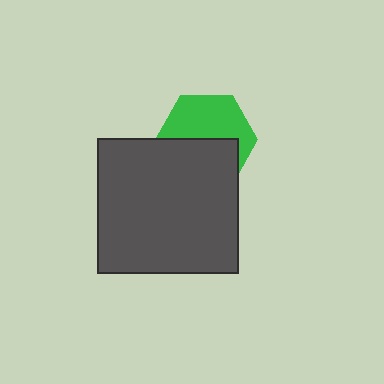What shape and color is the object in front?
The object in front is a dark gray rectangle.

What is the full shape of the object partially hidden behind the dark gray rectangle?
The partially hidden object is a green hexagon.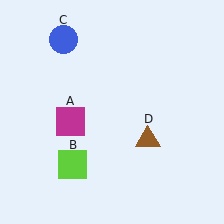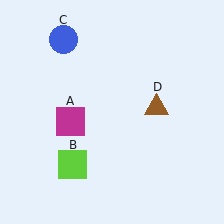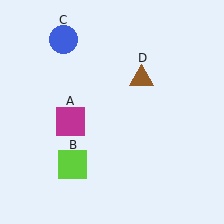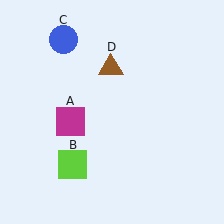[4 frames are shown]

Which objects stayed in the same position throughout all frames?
Magenta square (object A) and lime square (object B) and blue circle (object C) remained stationary.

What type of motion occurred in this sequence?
The brown triangle (object D) rotated counterclockwise around the center of the scene.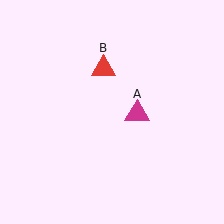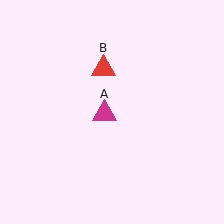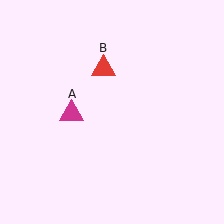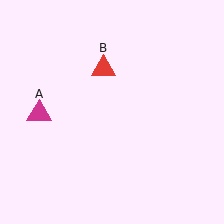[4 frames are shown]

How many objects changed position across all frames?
1 object changed position: magenta triangle (object A).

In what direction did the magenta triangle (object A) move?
The magenta triangle (object A) moved left.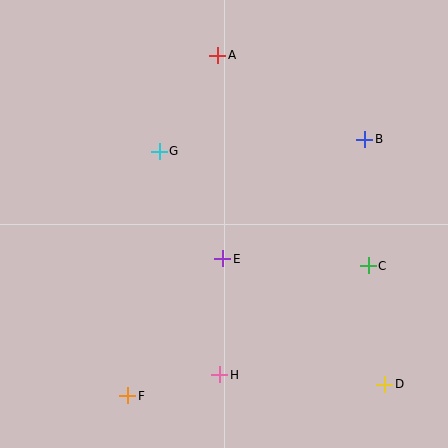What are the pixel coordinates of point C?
Point C is at (368, 266).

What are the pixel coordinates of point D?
Point D is at (385, 384).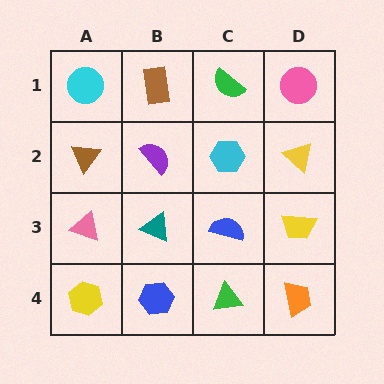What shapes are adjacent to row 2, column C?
A green semicircle (row 1, column C), a blue semicircle (row 3, column C), a purple semicircle (row 2, column B), a yellow triangle (row 2, column D).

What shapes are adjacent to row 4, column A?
A pink triangle (row 3, column A), a blue hexagon (row 4, column B).